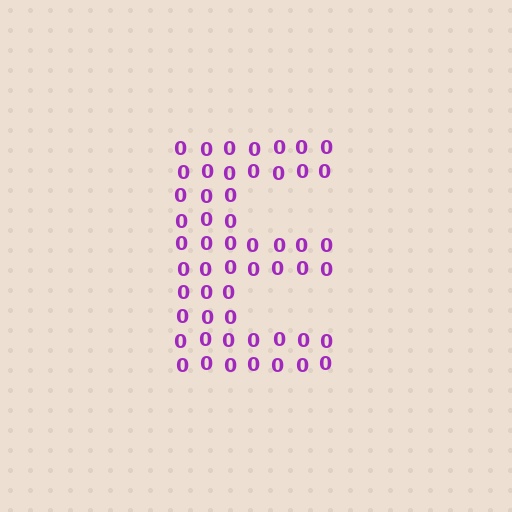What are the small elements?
The small elements are digit 0's.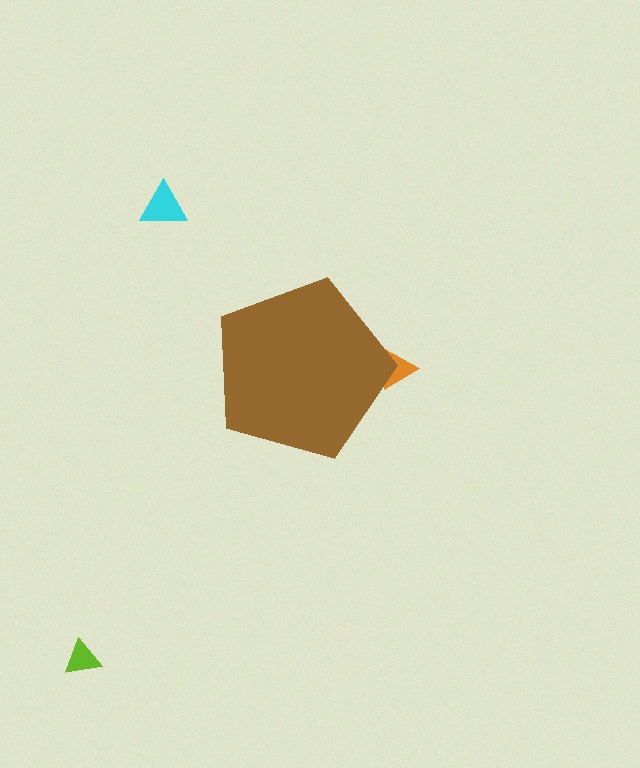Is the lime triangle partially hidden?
No, the lime triangle is fully visible.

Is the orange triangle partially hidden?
Yes, the orange triangle is partially hidden behind the brown pentagon.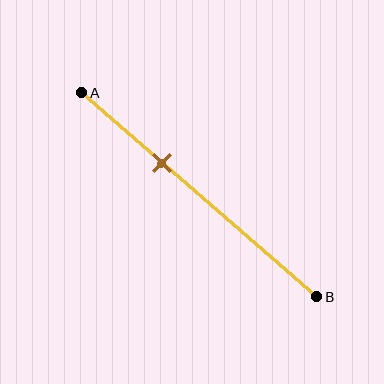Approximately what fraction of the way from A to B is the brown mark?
The brown mark is approximately 35% of the way from A to B.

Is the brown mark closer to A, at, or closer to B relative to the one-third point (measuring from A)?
The brown mark is approximately at the one-third point of segment AB.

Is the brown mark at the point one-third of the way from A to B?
Yes, the mark is approximately at the one-third point.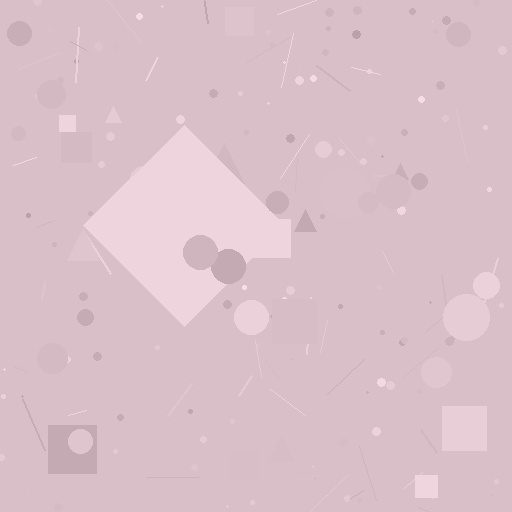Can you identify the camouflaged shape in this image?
The camouflaged shape is a diamond.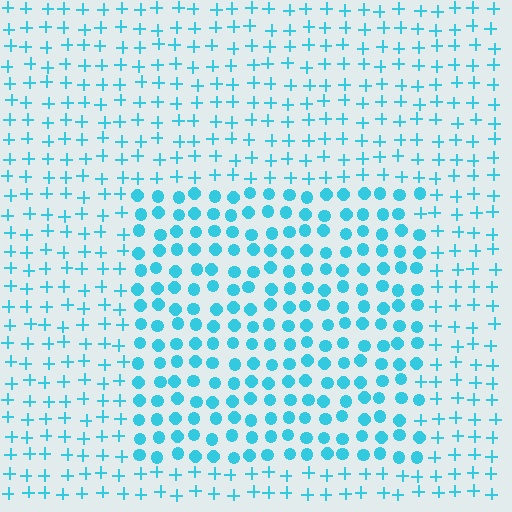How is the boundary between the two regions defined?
The boundary is defined by a change in element shape: circles inside vs. plus signs outside. All elements share the same color and spacing.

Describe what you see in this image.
The image is filled with small cyan elements arranged in a uniform grid. A rectangle-shaped region contains circles, while the surrounding area contains plus signs. The boundary is defined purely by the change in element shape.